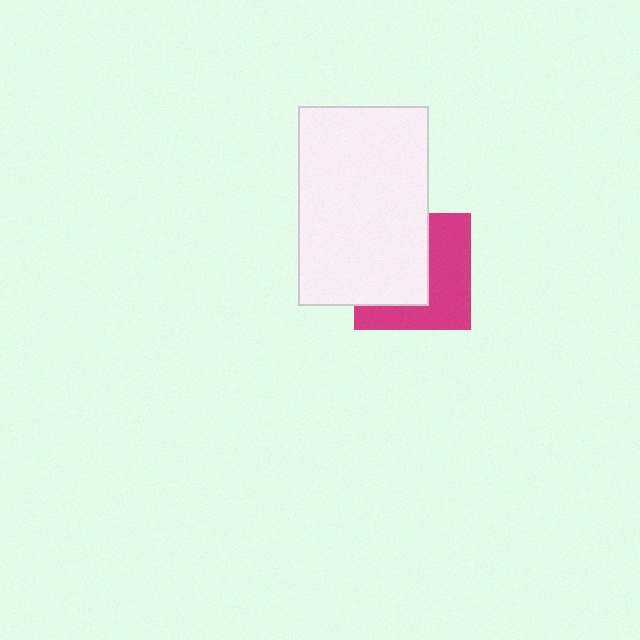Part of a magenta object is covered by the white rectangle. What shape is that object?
It is a square.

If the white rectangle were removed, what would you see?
You would see the complete magenta square.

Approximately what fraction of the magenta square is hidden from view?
Roughly 51% of the magenta square is hidden behind the white rectangle.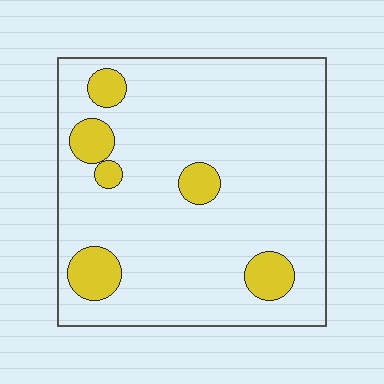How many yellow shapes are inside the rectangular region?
6.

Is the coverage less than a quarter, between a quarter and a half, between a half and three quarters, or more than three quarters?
Less than a quarter.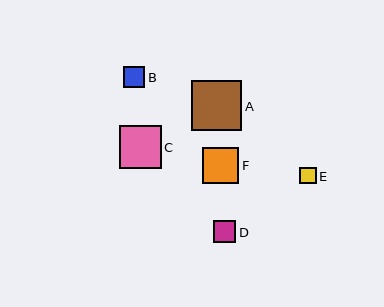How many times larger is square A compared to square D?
Square A is approximately 2.3 times the size of square D.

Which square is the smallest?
Square E is the smallest with a size of approximately 16 pixels.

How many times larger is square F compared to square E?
Square F is approximately 2.2 times the size of square E.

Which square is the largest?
Square A is the largest with a size of approximately 50 pixels.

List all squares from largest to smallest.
From largest to smallest: A, C, F, D, B, E.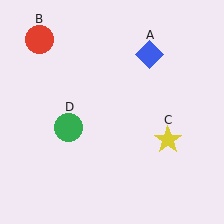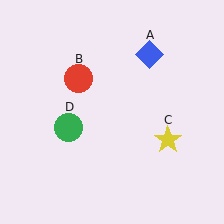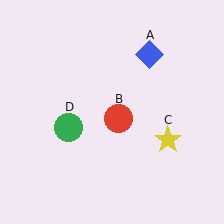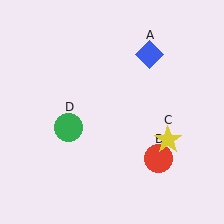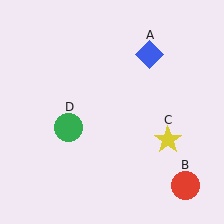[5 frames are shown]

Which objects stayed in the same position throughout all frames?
Blue diamond (object A) and yellow star (object C) and green circle (object D) remained stationary.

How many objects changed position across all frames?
1 object changed position: red circle (object B).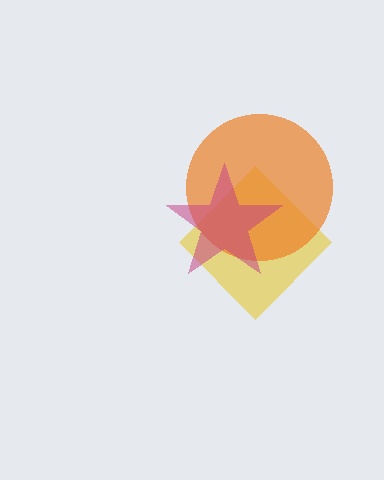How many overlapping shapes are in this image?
There are 3 overlapping shapes in the image.